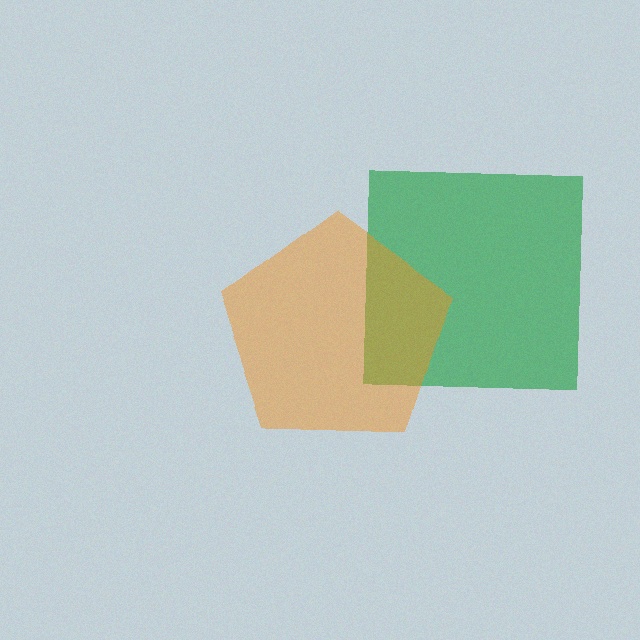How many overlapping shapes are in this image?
There are 2 overlapping shapes in the image.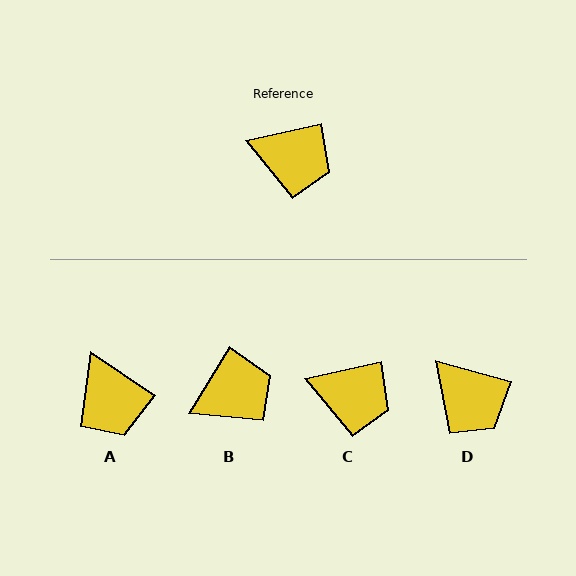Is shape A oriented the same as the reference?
No, it is off by about 47 degrees.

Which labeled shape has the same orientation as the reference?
C.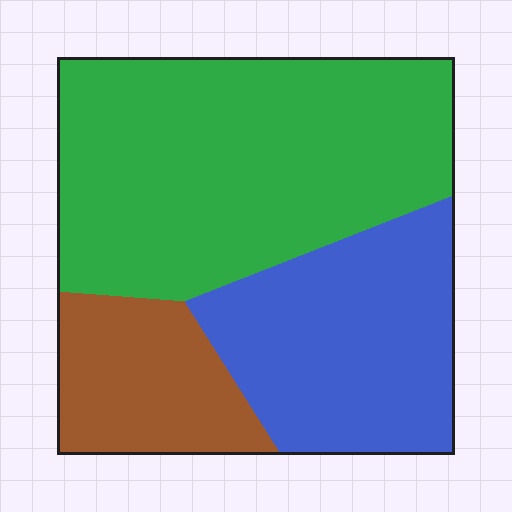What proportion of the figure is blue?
Blue covers around 30% of the figure.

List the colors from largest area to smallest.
From largest to smallest: green, blue, brown.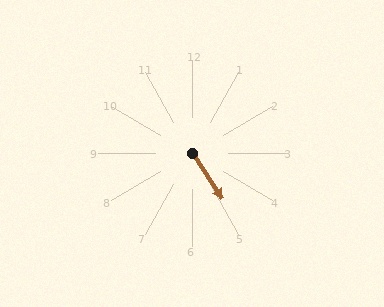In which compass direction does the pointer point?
Southeast.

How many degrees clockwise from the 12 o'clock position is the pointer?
Approximately 147 degrees.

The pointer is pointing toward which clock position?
Roughly 5 o'clock.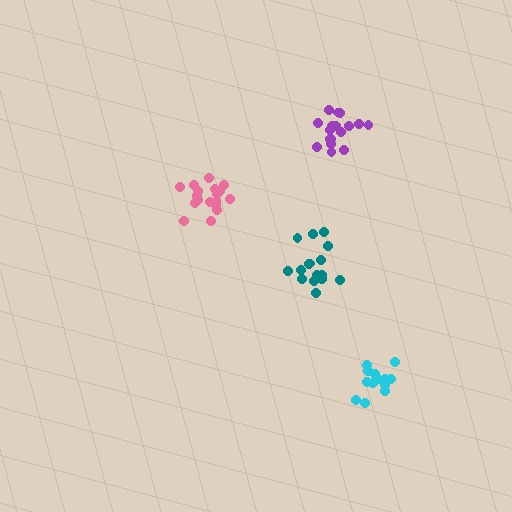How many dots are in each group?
Group 1: 18 dots, Group 2: 16 dots, Group 3: 17 dots, Group 4: 13 dots (64 total).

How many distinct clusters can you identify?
There are 4 distinct clusters.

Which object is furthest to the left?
The pink cluster is leftmost.